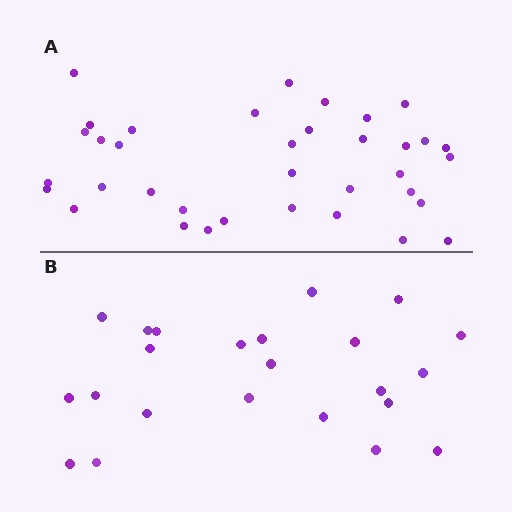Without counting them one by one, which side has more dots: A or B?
Region A (the top region) has more dots.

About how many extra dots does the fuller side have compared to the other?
Region A has approximately 15 more dots than region B.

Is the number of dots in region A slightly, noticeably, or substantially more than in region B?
Region A has substantially more. The ratio is roughly 1.6 to 1.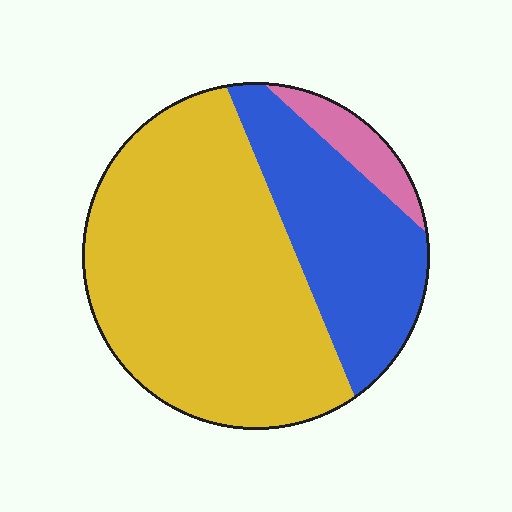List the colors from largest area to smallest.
From largest to smallest: yellow, blue, pink.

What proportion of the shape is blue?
Blue covers roughly 30% of the shape.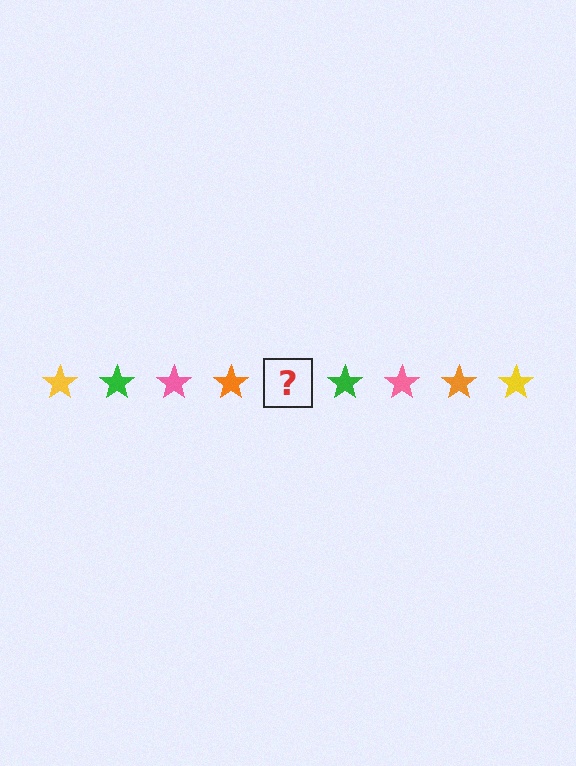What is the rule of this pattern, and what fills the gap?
The rule is that the pattern cycles through yellow, green, pink, orange stars. The gap should be filled with a yellow star.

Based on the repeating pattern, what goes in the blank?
The blank should be a yellow star.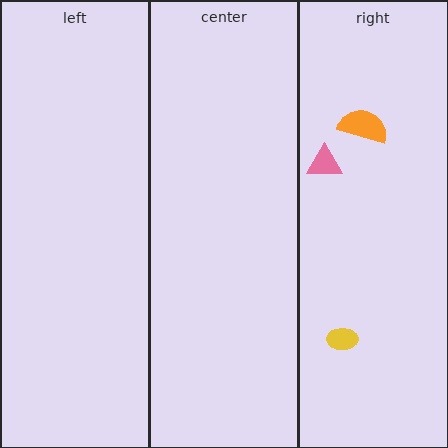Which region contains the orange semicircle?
The right region.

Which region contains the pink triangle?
The right region.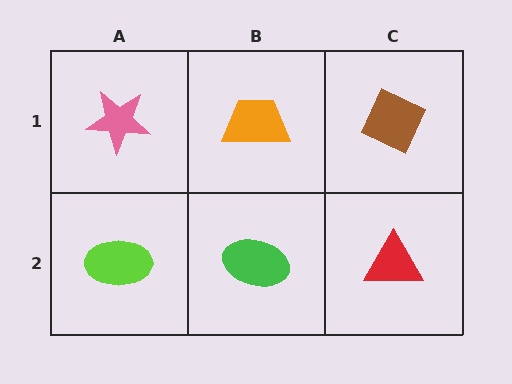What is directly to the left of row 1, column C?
An orange trapezoid.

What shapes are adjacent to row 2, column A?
A pink star (row 1, column A), a green ellipse (row 2, column B).